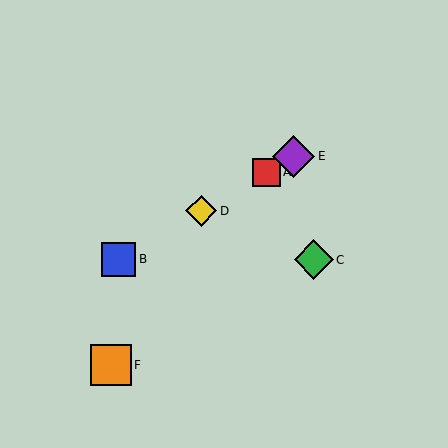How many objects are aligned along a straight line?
4 objects (A, B, D, E) are aligned along a straight line.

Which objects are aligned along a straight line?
Objects A, B, D, E are aligned along a straight line.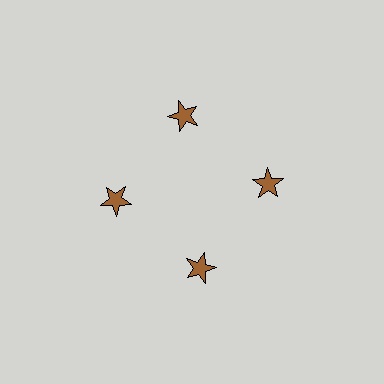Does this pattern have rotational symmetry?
Yes, this pattern has 4-fold rotational symmetry. It looks the same after rotating 90 degrees around the center.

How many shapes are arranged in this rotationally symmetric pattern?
There are 4 shapes, arranged in 4 groups of 1.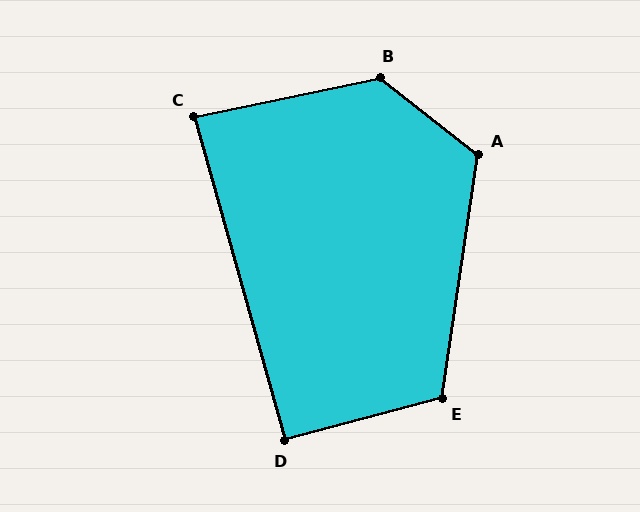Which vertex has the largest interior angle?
B, at approximately 130 degrees.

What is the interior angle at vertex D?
Approximately 91 degrees (approximately right).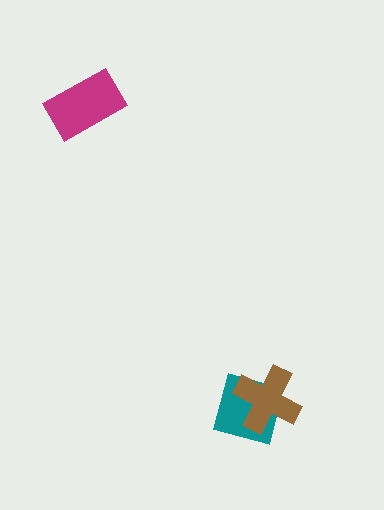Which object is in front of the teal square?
The brown cross is in front of the teal square.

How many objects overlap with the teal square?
1 object overlaps with the teal square.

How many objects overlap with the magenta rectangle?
0 objects overlap with the magenta rectangle.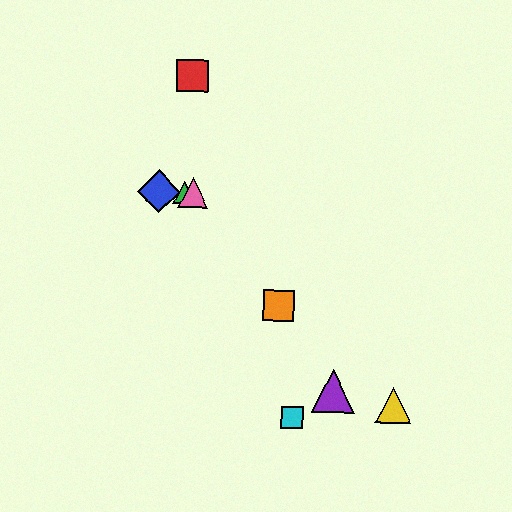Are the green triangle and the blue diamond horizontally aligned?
Yes, both are at y≈192.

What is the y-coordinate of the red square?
The red square is at y≈76.